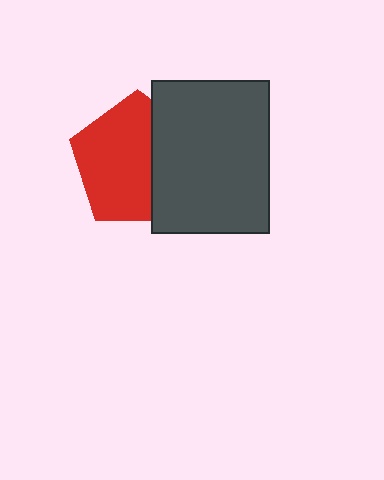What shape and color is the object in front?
The object in front is a dark gray rectangle.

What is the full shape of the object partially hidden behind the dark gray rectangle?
The partially hidden object is a red pentagon.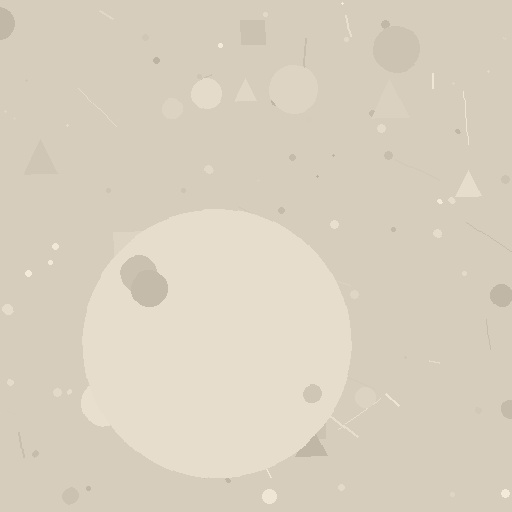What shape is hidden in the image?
A circle is hidden in the image.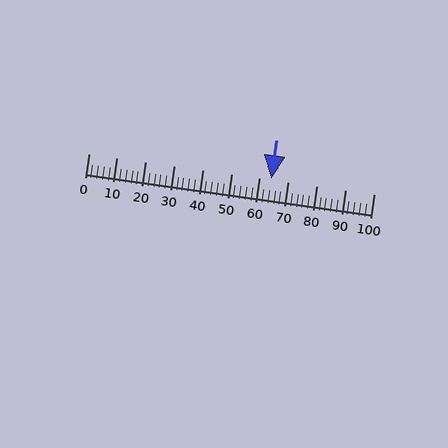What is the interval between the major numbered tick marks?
The major tick marks are spaced 10 units apart.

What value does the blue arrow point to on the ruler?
The blue arrow points to approximately 64.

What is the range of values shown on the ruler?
The ruler shows values from 0 to 100.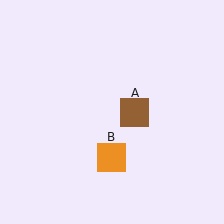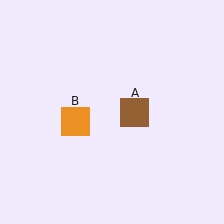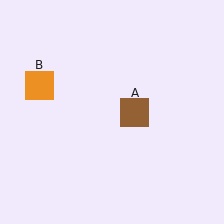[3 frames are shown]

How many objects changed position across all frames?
1 object changed position: orange square (object B).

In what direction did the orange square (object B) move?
The orange square (object B) moved up and to the left.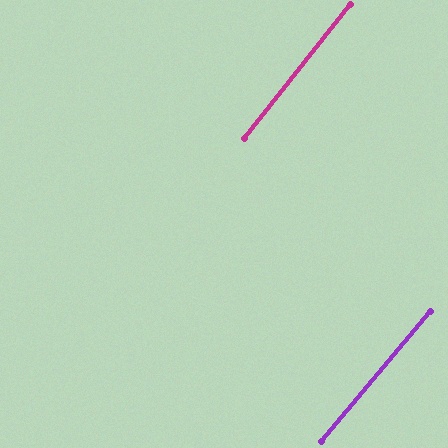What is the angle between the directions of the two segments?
Approximately 2 degrees.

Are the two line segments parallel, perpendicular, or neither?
Parallel — their directions differ by only 1.8°.